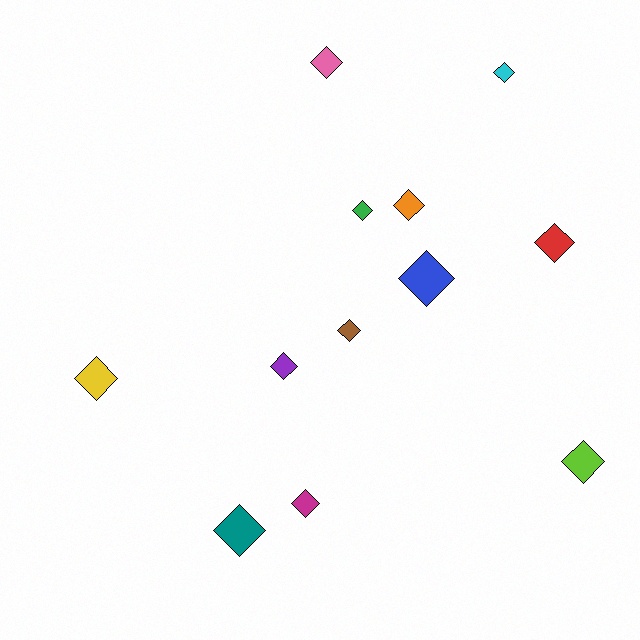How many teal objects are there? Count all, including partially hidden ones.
There is 1 teal object.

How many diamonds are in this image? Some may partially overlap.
There are 12 diamonds.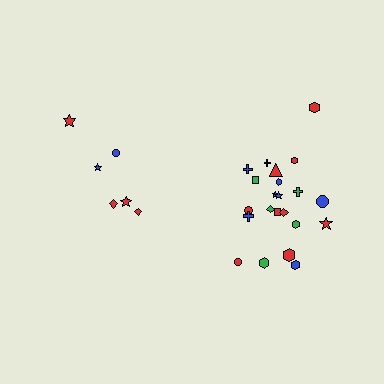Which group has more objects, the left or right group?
The right group.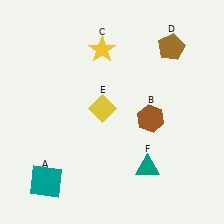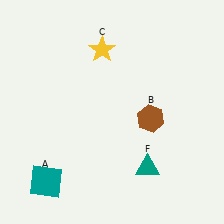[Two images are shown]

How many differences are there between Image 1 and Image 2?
There are 2 differences between the two images.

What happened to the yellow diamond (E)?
The yellow diamond (E) was removed in Image 2. It was in the top-left area of Image 1.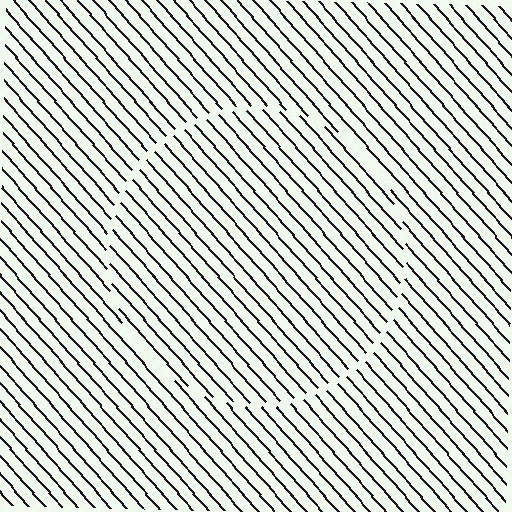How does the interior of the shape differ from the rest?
The interior of the shape contains the same grating, shifted by half a period — the contour is defined by the phase discontinuity where line-ends from the inner and outer gratings abut.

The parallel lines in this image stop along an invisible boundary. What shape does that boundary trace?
An illusory circle. The interior of the shape contains the same grating, shifted by half a period — the contour is defined by the phase discontinuity where line-ends from the inner and outer gratings abut.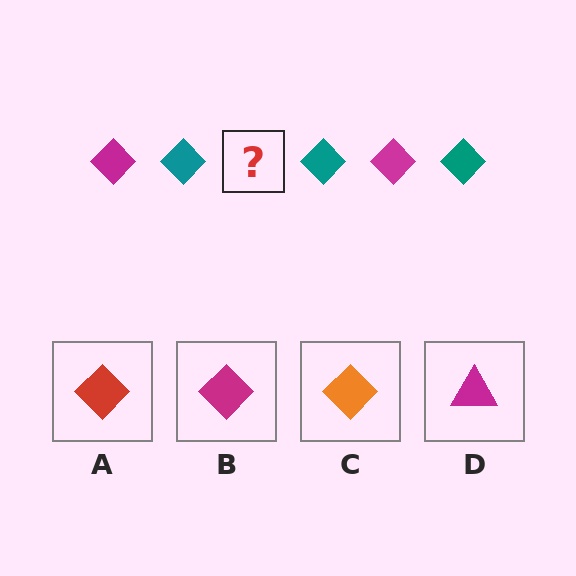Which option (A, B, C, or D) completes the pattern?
B.